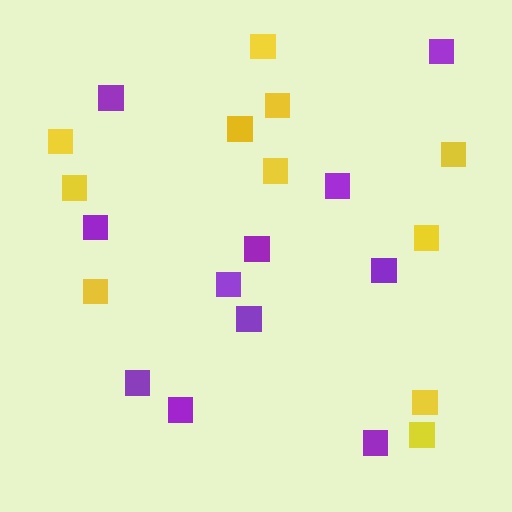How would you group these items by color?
There are 2 groups: one group of purple squares (11) and one group of yellow squares (11).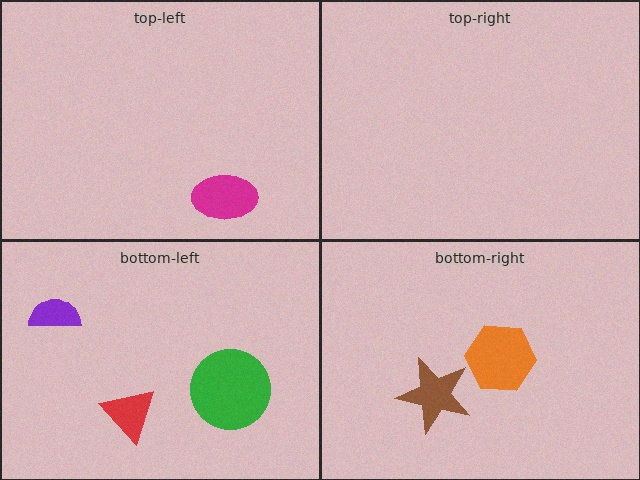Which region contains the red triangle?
The bottom-left region.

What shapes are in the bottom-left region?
The red triangle, the purple semicircle, the green circle.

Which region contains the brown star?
The bottom-right region.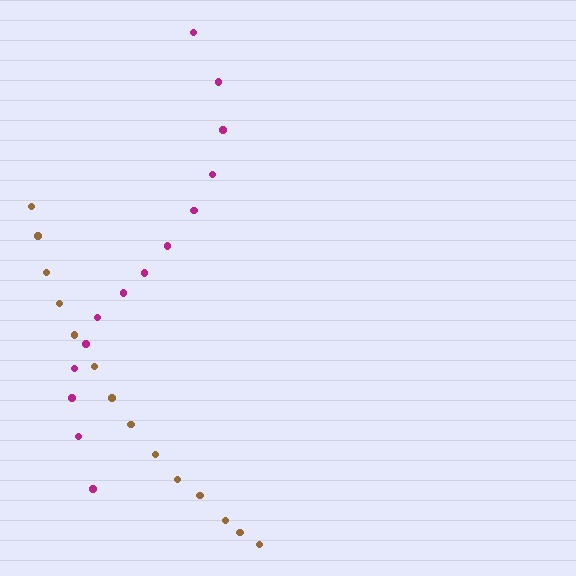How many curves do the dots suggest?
There are 2 distinct paths.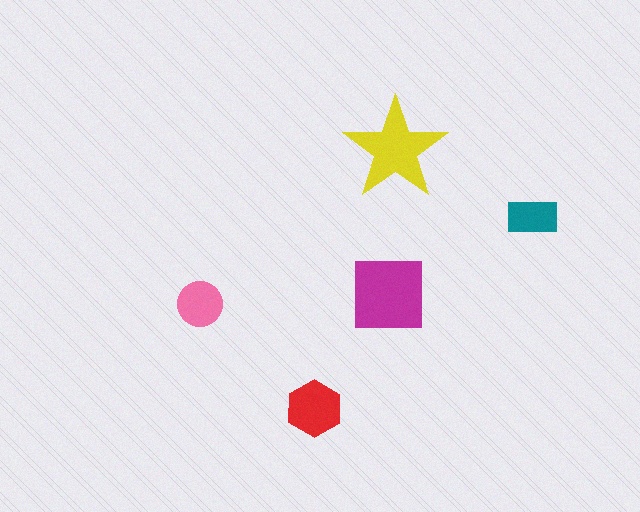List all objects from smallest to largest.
The teal rectangle, the pink circle, the red hexagon, the yellow star, the magenta square.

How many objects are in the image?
There are 5 objects in the image.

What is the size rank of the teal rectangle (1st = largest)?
5th.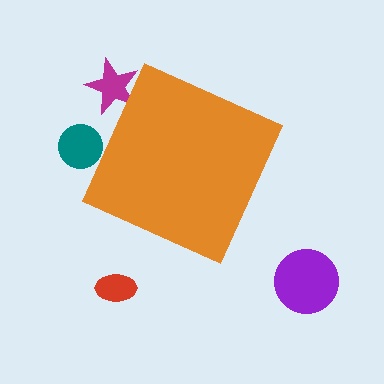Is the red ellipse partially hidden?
No, the red ellipse is fully visible.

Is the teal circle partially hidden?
Yes, the teal circle is partially hidden behind the orange diamond.